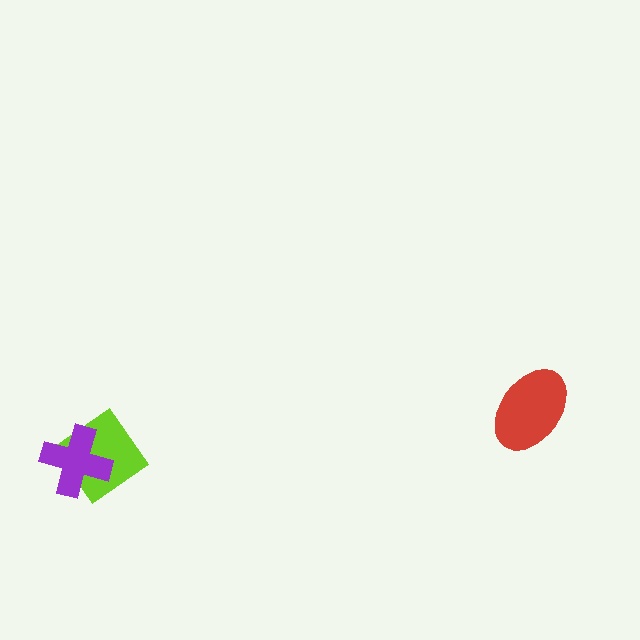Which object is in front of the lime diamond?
The purple cross is in front of the lime diamond.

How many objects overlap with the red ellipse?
0 objects overlap with the red ellipse.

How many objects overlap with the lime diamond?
1 object overlaps with the lime diamond.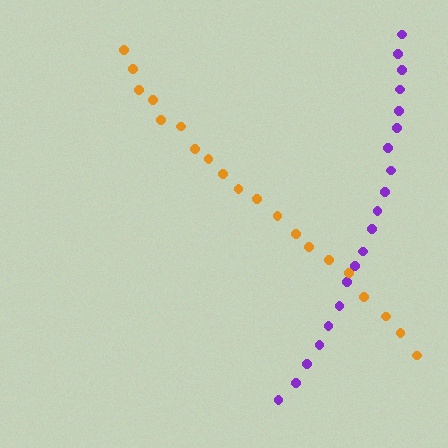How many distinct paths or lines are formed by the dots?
There are 2 distinct paths.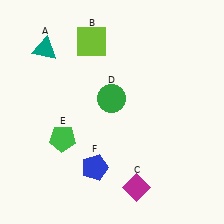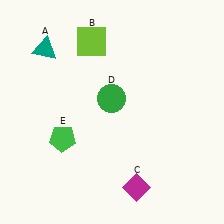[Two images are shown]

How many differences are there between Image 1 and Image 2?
There is 1 difference between the two images.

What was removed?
The blue pentagon (F) was removed in Image 2.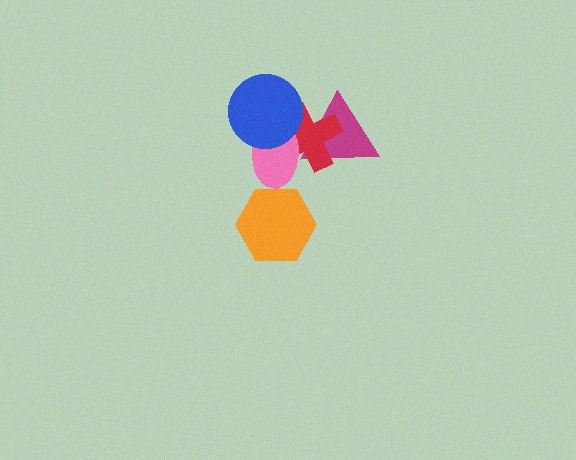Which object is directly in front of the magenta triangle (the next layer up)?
The red cross is directly in front of the magenta triangle.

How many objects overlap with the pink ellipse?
3 objects overlap with the pink ellipse.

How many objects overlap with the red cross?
3 objects overlap with the red cross.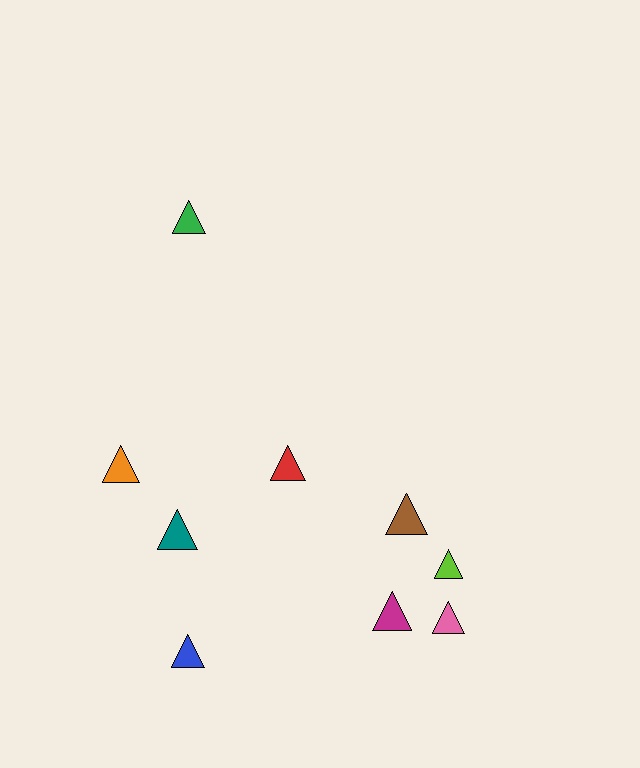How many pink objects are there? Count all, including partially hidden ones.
There is 1 pink object.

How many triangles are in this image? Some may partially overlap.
There are 9 triangles.